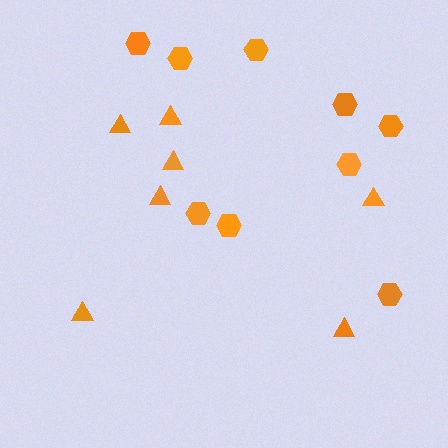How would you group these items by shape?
There are 2 groups: one group of triangles (7) and one group of hexagons (9).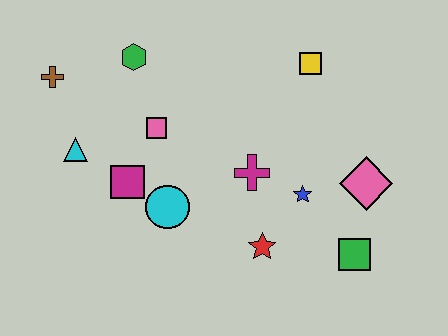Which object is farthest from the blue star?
The brown cross is farthest from the blue star.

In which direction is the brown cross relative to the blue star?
The brown cross is to the left of the blue star.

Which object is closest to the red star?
The blue star is closest to the red star.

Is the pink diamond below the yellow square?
Yes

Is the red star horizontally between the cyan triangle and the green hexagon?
No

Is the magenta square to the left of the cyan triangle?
No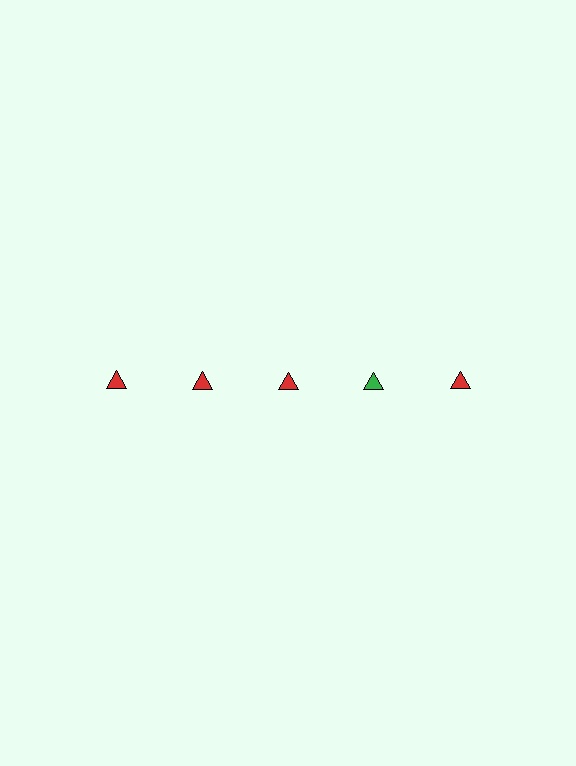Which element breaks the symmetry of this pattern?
The green triangle in the top row, second from right column breaks the symmetry. All other shapes are red triangles.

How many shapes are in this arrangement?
There are 5 shapes arranged in a grid pattern.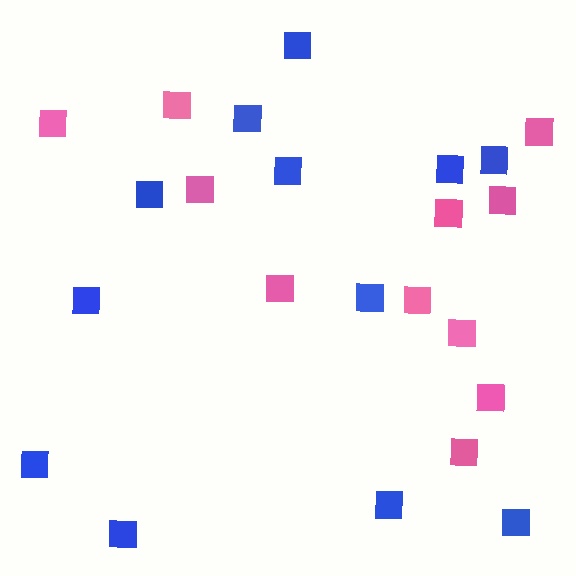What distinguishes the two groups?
There are 2 groups: one group of blue squares (12) and one group of pink squares (11).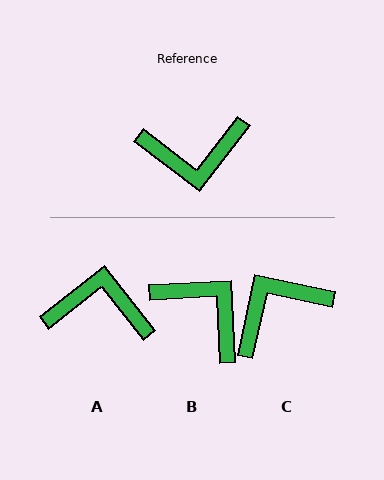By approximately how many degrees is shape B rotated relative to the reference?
Approximately 130 degrees counter-clockwise.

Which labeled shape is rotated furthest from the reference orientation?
A, about 166 degrees away.